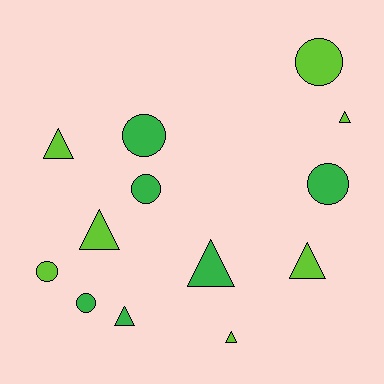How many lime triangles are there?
There are 5 lime triangles.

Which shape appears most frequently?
Triangle, with 7 objects.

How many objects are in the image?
There are 13 objects.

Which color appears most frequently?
Lime, with 7 objects.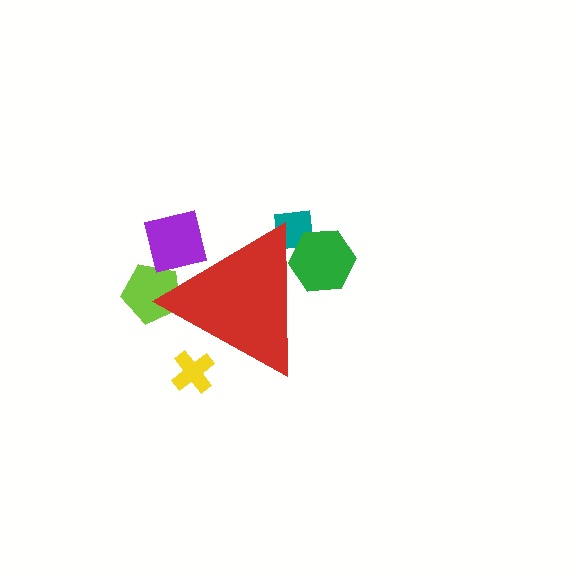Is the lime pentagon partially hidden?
Yes, the lime pentagon is partially hidden behind the red triangle.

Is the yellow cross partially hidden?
Yes, the yellow cross is partially hidden behind the red triangle.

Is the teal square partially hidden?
Yes, the teal square is partially hidden behind the red triangle.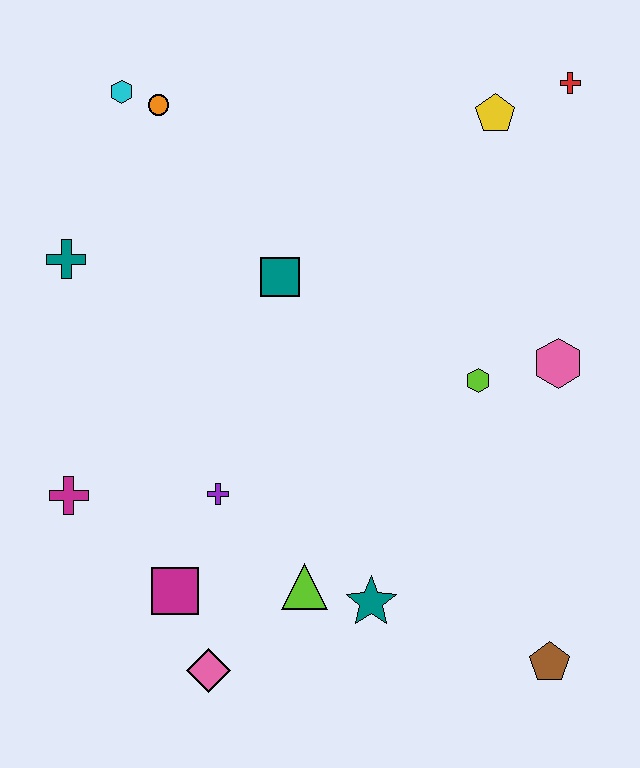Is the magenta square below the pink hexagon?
Yes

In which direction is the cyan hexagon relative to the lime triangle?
The cyan hexagon is above the lime triangle.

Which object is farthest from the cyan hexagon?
The brown pentagon is farthest from the cyan hexagon.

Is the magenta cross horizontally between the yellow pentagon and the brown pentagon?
No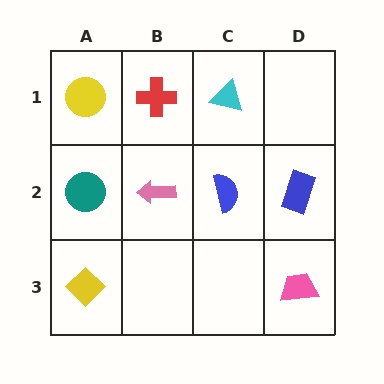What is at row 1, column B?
A red cross.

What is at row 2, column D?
A blue rectangle.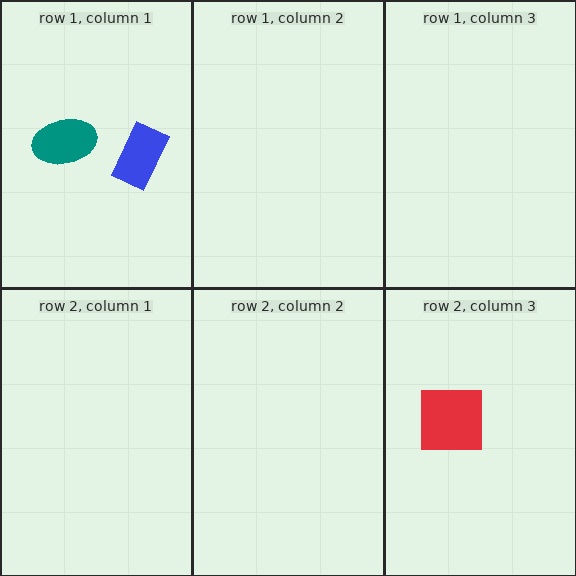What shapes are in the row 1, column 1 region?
The blue rectangle, the teal ellipse.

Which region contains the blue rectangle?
The row 1, column 1 region.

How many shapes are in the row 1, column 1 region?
2.